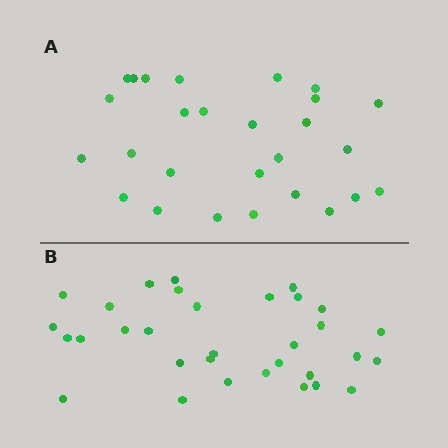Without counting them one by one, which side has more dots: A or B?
Region B (the bottom region) has more dots.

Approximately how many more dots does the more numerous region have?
Region B has about 5 more dots than region A.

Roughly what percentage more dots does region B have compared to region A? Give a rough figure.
About 20% more.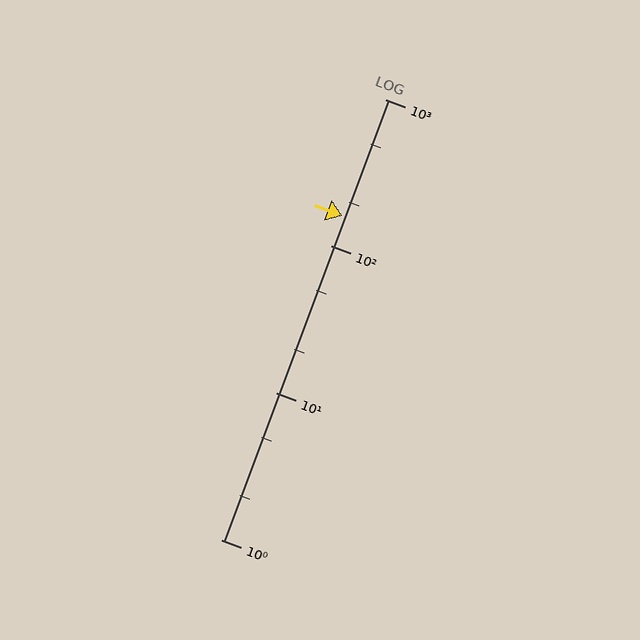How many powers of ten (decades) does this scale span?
The scale spans 3 decades, from 1 to 1000.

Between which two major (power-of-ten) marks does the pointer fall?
The pointer is between 100 and 1000.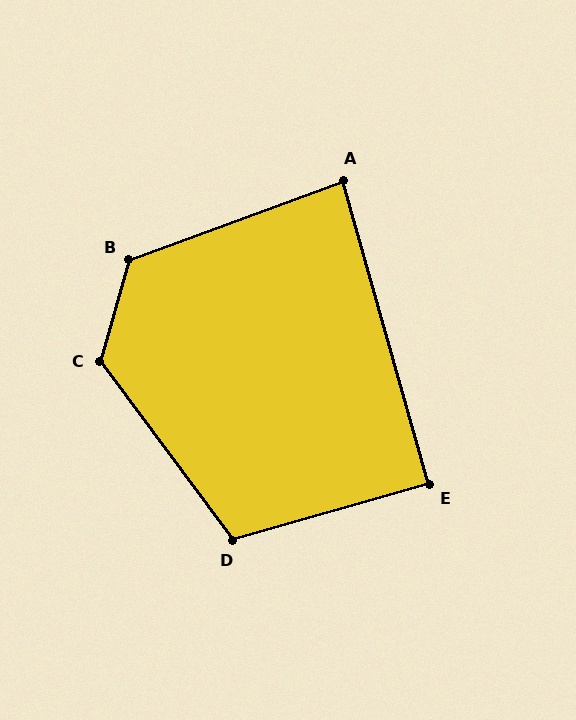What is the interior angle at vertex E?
Approximately 90 degrees (approximately right).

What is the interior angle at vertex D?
Approximately 111 degrees (obtuse).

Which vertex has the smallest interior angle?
A, at approximately 85 degrees.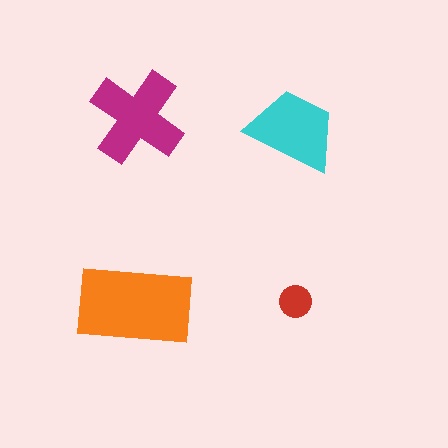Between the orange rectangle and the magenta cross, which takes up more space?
The orange rectangle.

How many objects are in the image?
There are 4 objects in the image.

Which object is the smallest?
The red circle.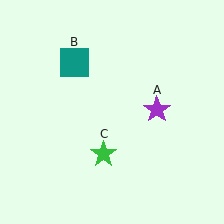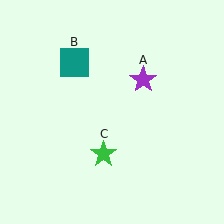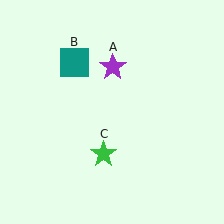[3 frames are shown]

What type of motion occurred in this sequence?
The purple star (object A) rotated counterclockwise around the center of the scene.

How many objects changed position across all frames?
1 object changed position: purple star (object A).